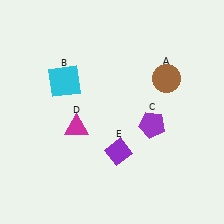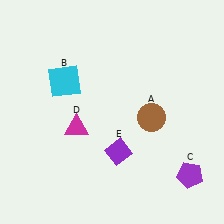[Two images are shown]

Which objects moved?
The objects that moved are: the brown circle (A), the purple pentagon (C).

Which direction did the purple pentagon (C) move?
The purple pentagon (C) moved down.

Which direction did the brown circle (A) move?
The brown circle (A) moved down.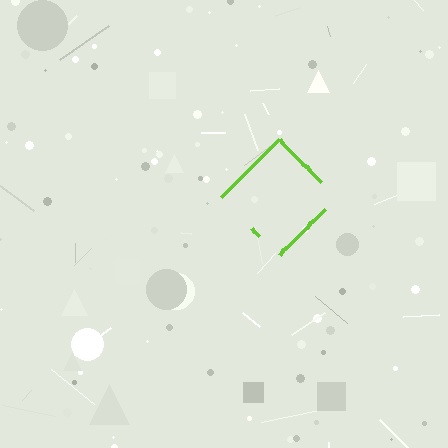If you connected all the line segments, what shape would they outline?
They would outline a diamond.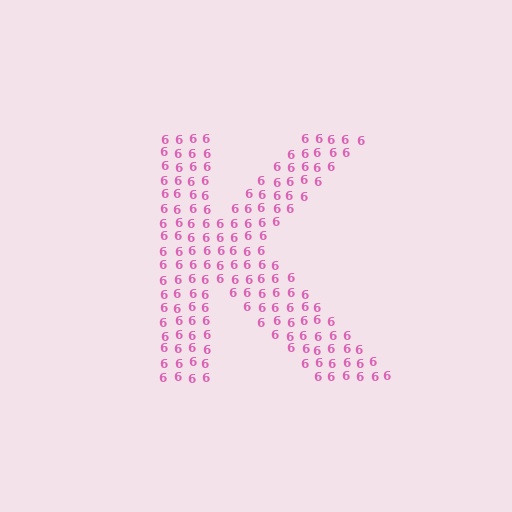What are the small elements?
The small elements are digit 6's.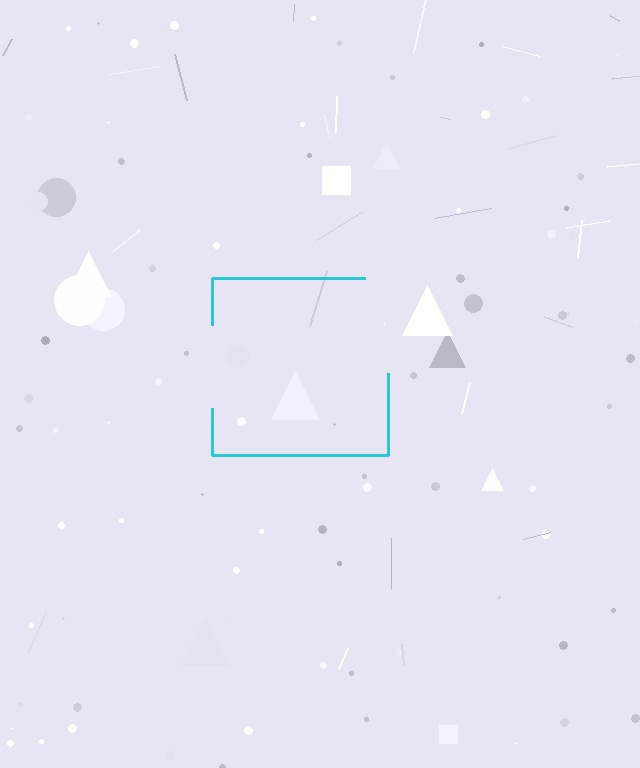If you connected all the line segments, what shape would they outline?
They would outline a square.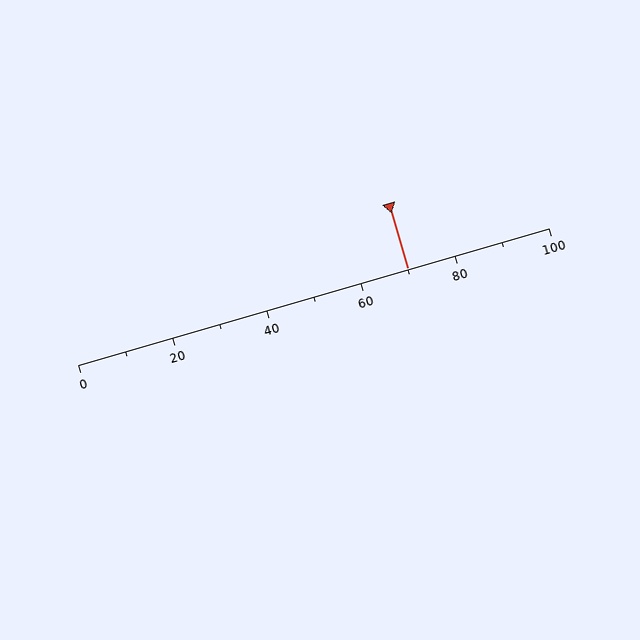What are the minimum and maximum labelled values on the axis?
The axis runs from 0 to 100.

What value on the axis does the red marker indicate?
The marker indicates approximately 70.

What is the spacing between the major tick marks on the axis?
The major ticks are spaced 20 apart.